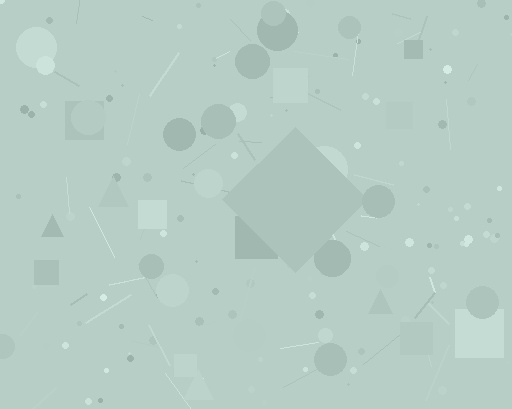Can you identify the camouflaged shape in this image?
The camouflaged shape is a diamond.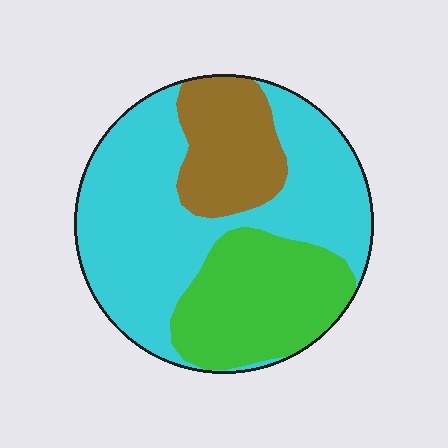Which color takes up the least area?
Brown, at roughly 20%.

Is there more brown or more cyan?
Cyan.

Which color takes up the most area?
Cyan, at roughly 55%.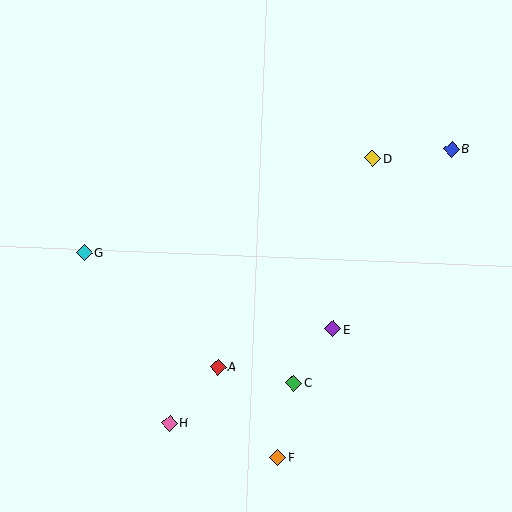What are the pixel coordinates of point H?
Point H is at (170, 423).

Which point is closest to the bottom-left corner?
Point H is closest to the bottom-left corner.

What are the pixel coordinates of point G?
Point G is at (84, 253).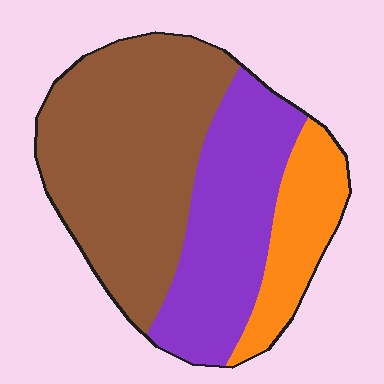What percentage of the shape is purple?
Purple covers about 35% of the shape.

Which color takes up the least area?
Orange, at roughly 15%.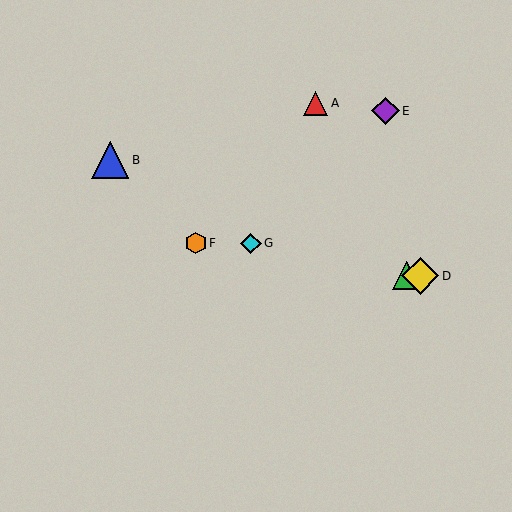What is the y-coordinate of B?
Object B is at y≈160.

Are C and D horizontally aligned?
Yes, both are at y≈276.